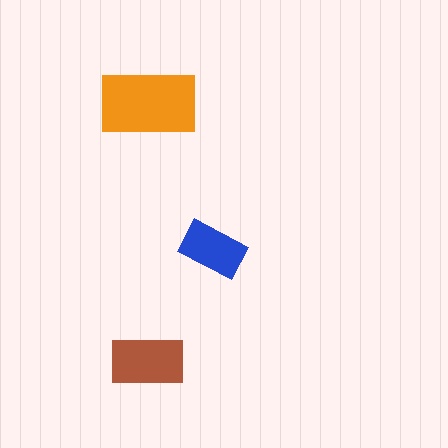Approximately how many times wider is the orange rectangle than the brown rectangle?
About 1.5 times wider.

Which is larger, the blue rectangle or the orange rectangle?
The orange one.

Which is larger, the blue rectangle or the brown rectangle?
The brown one.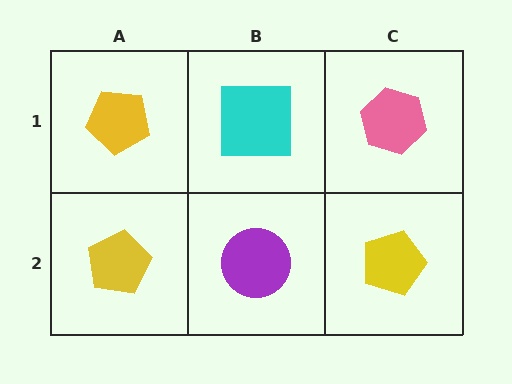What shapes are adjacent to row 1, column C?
A yellow pentagon (row 2, column C), a cyan square (row 1, column B).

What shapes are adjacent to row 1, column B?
A purple circle (row 2, column B), a yellow pentagon (row 1, column A), a pink hexagon (row 1, column C).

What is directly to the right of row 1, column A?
A cyan square.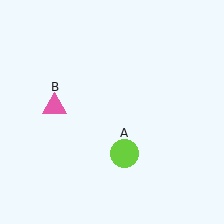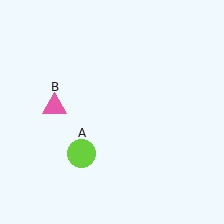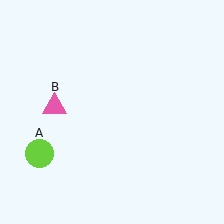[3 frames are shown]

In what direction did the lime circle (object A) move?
The lime circle (object A) moved left.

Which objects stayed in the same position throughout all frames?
Pink triangle (object B) remained stationary.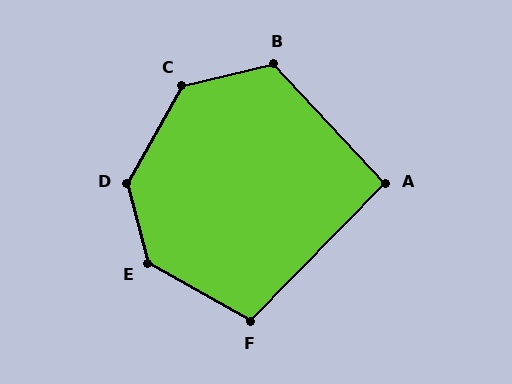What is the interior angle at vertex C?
Approximately 133 degrees (obtuse).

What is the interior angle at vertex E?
Approximately 134 degrees (obtuse).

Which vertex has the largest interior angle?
D, at approximately 136 degrees.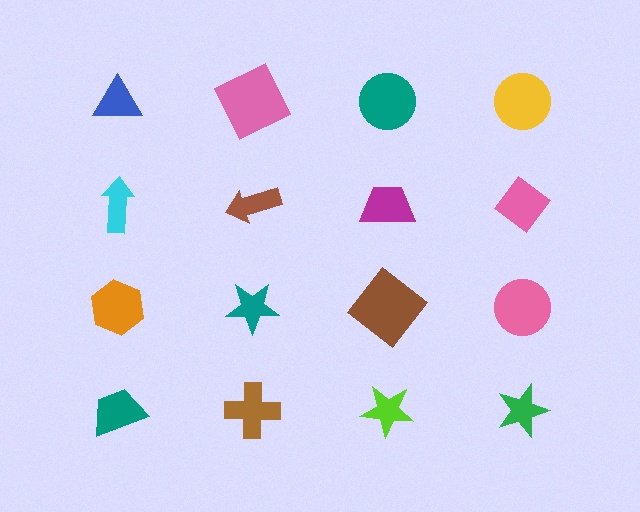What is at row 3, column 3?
A brown diamond.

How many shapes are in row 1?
4 shapes.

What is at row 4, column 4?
A green star.